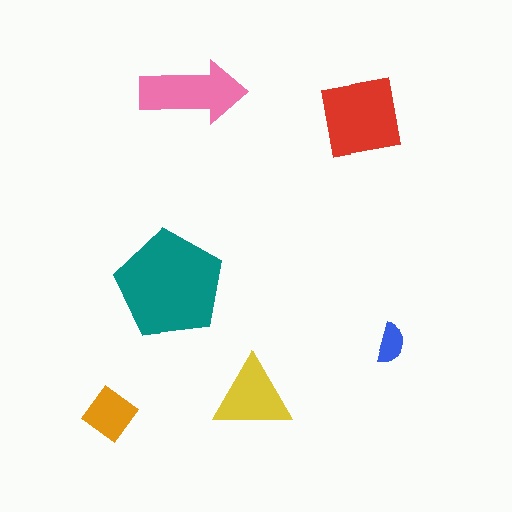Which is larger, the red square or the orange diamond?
The red square.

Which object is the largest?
The teal pentagon.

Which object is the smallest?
The blue semicircle.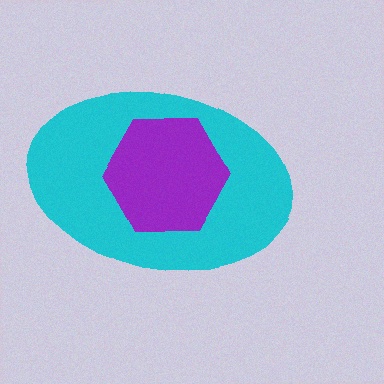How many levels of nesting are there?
2.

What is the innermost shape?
The purple hexagon.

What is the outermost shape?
The cyan ellipse.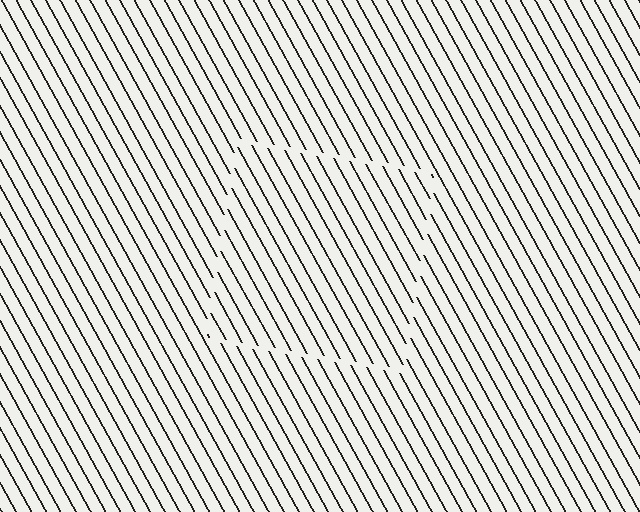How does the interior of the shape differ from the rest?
The interior of the shape contains the same grating, shifted by half a period — the contour is defined by the phase discontinuity where line-ends from the inner and outer gratings abut.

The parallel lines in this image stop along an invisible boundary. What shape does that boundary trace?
An illusory square. The interior of the shape contains the same grating, shifted by half a period — the contour is defined by the phase discontinuity where line-ends from the inner and outer gratings abut.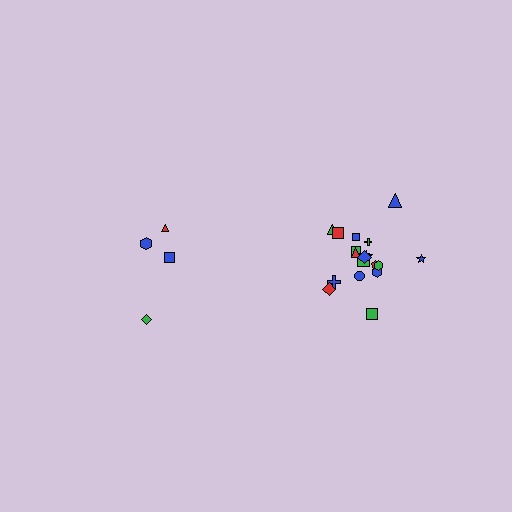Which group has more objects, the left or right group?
The right group.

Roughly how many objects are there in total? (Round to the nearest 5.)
Roughly 20 objects in total.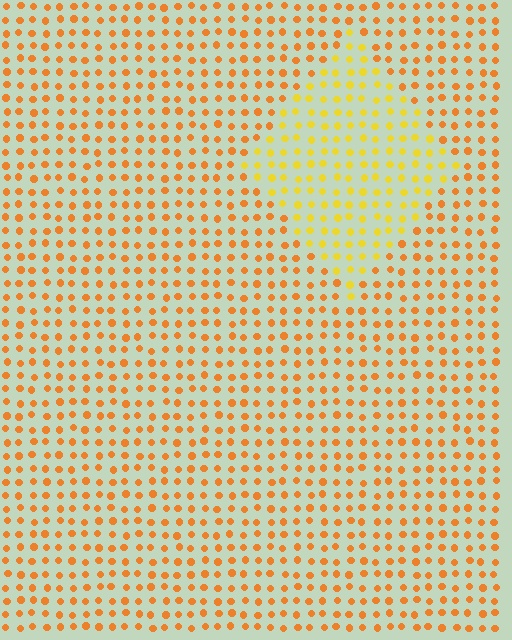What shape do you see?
I see a diamond.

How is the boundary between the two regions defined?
The boundary is defined purely by a slight shift in hue (about 27 degrees). Spacing, size, and orientation are identical on both sides.